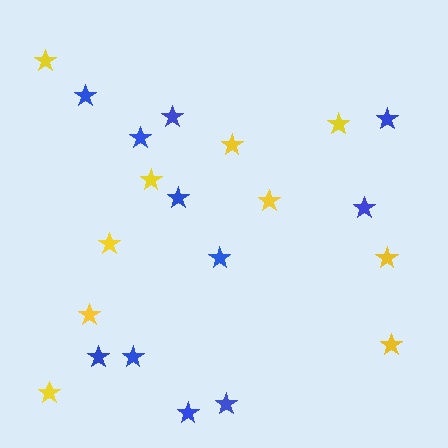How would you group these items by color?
There are 2 groups: one group of blue stars (11) and one group of yellow stars (10).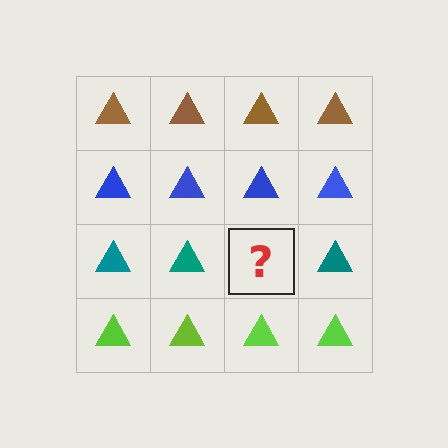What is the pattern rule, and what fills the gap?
The rule is that each row has a consistent color. The gap should be filled with a teal triangle.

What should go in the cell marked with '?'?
The missing cell should contain a teal triangle.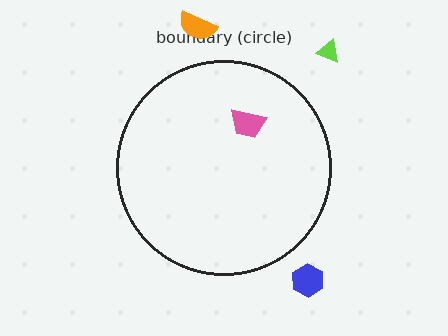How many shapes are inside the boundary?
1 inside, 3 outside.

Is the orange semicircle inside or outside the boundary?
Outside.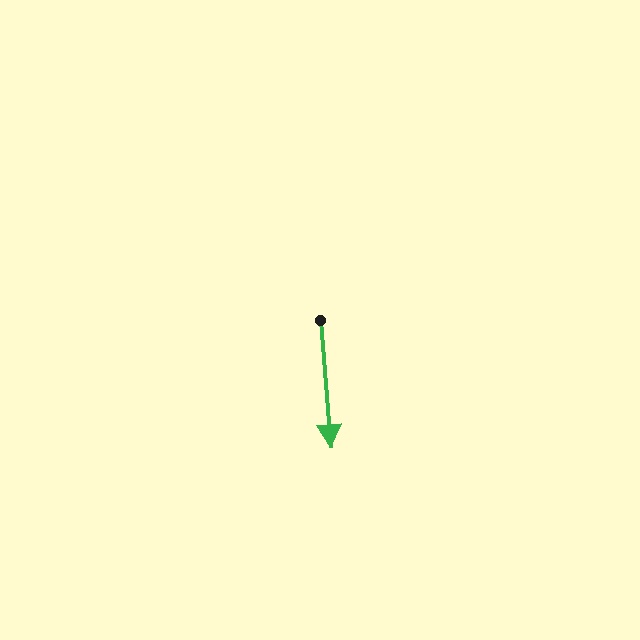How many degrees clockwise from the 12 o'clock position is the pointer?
Approximately 175 degrees.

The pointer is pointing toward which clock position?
Roughly 6 o'clock.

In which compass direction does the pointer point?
South.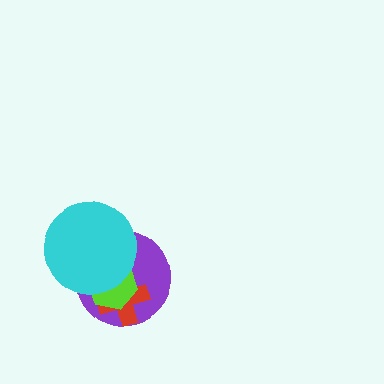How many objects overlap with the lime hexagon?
3 objects overlap with the lime hexagon.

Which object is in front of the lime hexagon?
The cyan circle is in front of the lime hexagon.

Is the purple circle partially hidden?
Yes, it is partially covered by another shape.